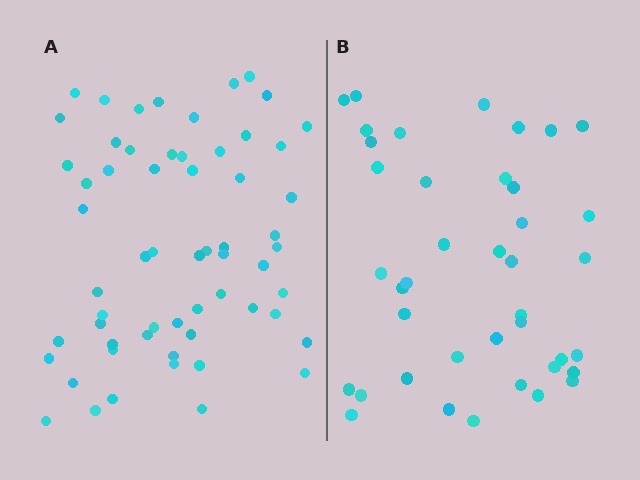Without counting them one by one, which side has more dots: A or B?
Region A (the left region) has more dots.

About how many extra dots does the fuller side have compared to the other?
Region A has approximately 20 more dots than region B.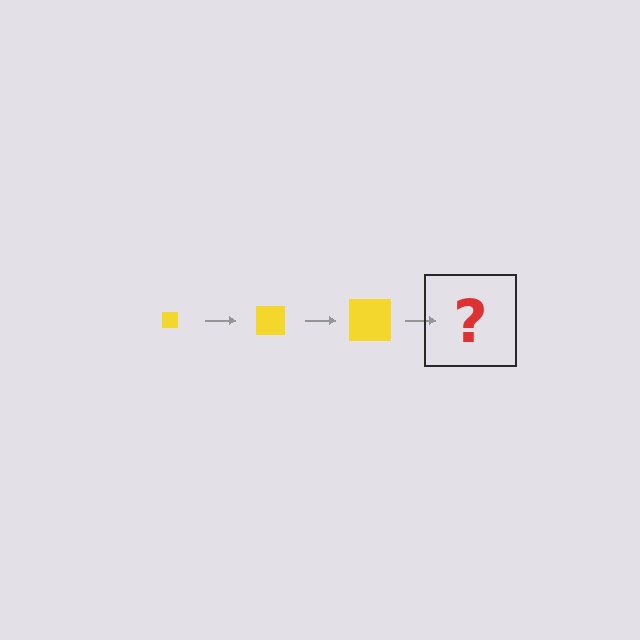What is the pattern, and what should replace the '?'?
The pattern is that the square gets progressively larger each step. The '?' should be a yellow square, larger than the previous one.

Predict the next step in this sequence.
The next step is a yellow square, larger than the previous one.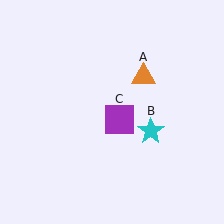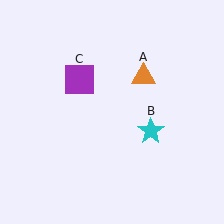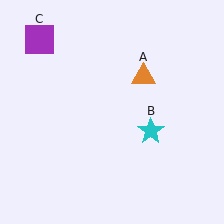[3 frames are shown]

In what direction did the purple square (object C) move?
The purple square (object C) moved up and to the left.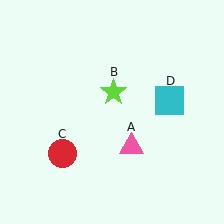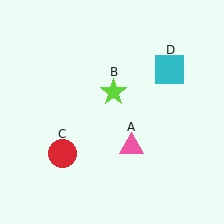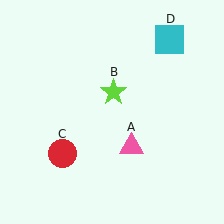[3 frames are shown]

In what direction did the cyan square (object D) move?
The cyan square (object D) moved up.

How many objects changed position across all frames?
1 object changed position: cyan square (object D).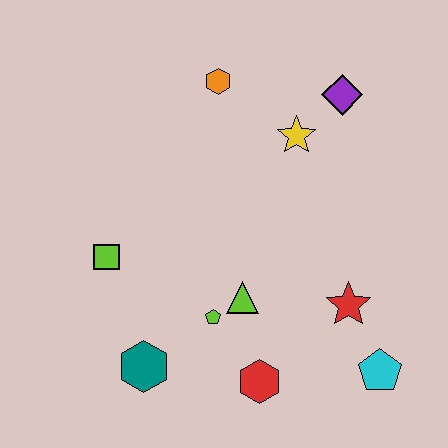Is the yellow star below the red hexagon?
No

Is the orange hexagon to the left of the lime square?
No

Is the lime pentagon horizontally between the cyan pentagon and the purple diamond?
No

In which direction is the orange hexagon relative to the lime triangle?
The orange hexagon is above the lime triangle.